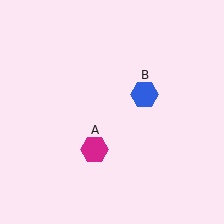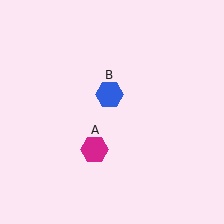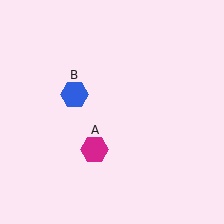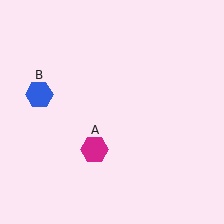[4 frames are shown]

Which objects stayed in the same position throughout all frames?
Magenta hexagon (object A) remained stationary.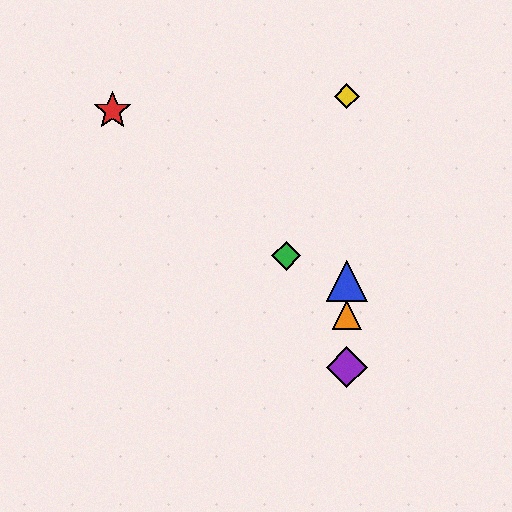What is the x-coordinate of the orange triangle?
The orange triangle is at x≈347.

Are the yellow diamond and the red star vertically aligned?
No, the yellow diamond is at x≈347 and the red star is at x≈113.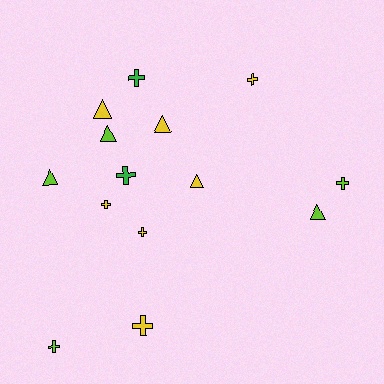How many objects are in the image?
There are 14 objects.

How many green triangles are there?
There are no green triangles.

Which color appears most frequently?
Yellow, with 7 objects.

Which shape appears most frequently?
Cross, with 8 objects.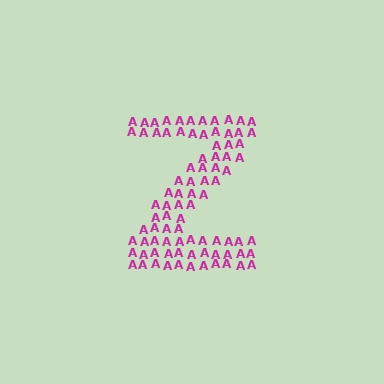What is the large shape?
The large shape is the letter Z.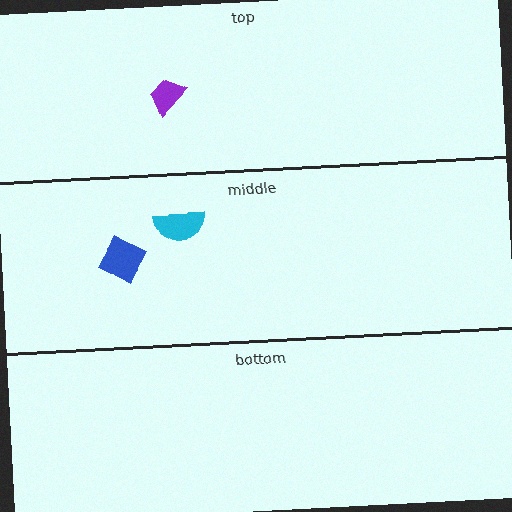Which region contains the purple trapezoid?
The top region.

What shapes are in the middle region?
The cyan semicircle, the blue square.